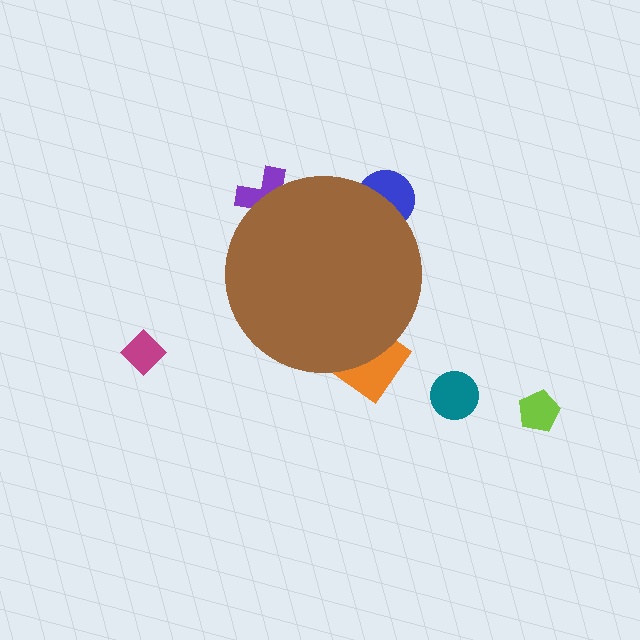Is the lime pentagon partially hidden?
No, the lime pentagon is fully visible.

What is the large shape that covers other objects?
A brown circle.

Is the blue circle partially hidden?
Yes, the blue circle is partially hidden behind the brown circle.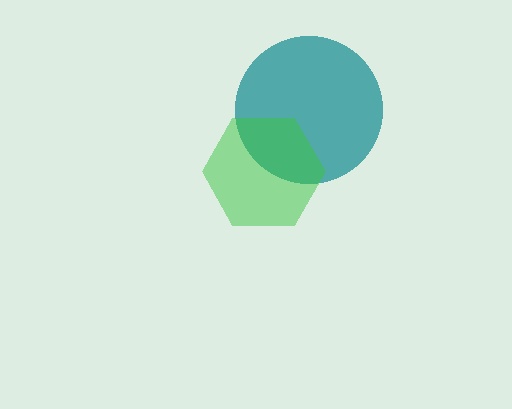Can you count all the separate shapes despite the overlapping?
Yes, there are 2 separate shapes.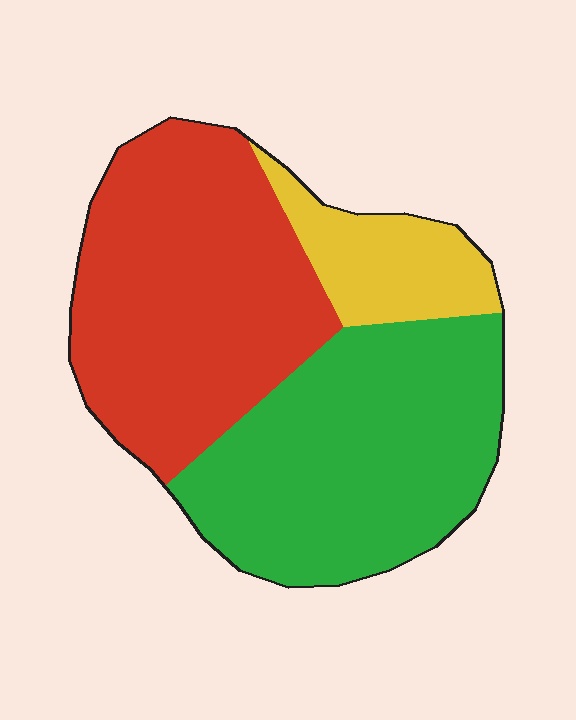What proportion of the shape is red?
Red takes up between a quarter and a half of the shape.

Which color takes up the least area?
Yellow, at roughly 15%.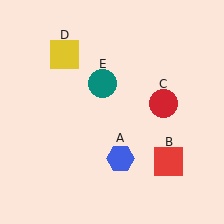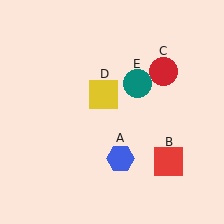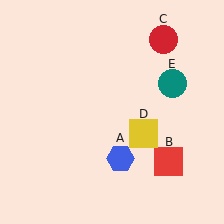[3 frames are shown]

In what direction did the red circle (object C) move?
The red circle (object C) moved up.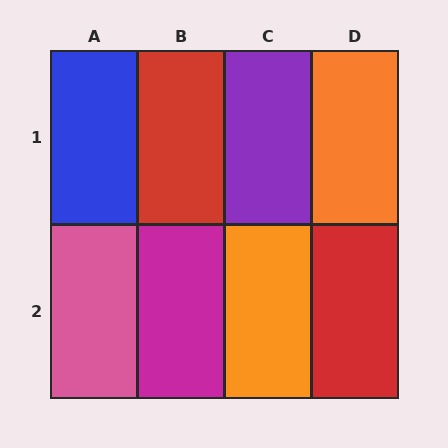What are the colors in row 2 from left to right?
Pink, magenta, orange, red.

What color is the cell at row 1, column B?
Red.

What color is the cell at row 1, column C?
Purple.